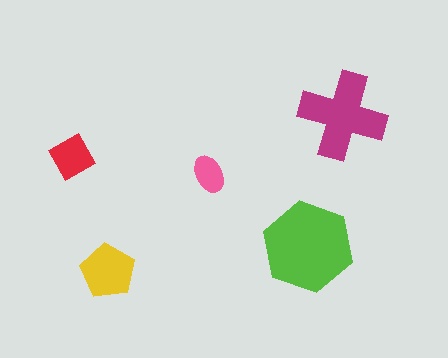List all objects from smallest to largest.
The pink ellipse, the red square, the yellow pentagon, the magenta cross, the lime hexagon.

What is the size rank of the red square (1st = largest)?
4th.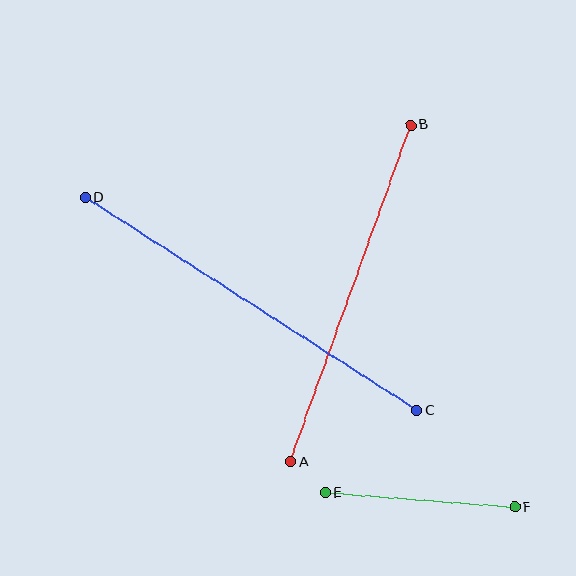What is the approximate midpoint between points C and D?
The midpoint is at approximately (251, 304) pixels.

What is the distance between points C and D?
The distance is approximately 394 pixels.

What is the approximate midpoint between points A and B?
The midpoint is at approximately (351, 293) pixels.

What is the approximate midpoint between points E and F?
The midpoint is at approximately (420, 500) pixels.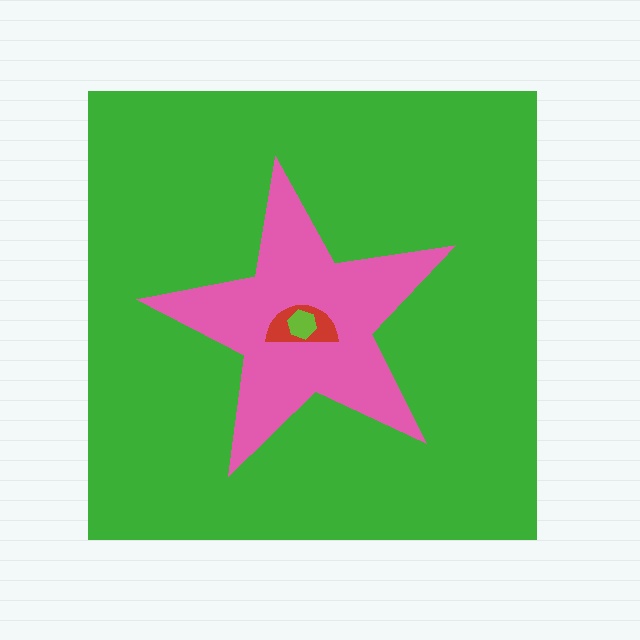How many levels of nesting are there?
4.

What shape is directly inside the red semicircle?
The lime hexagon.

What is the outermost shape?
The green square.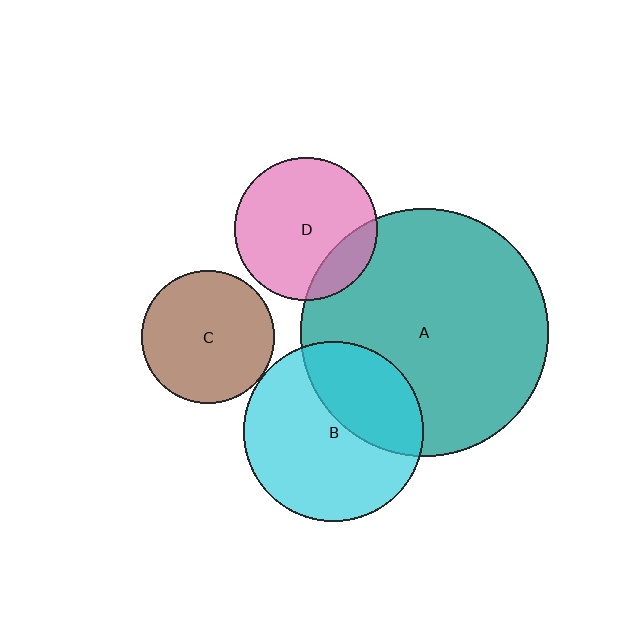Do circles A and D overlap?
Yes.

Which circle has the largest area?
Circle A (teal).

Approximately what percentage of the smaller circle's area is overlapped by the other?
Approximately 20%.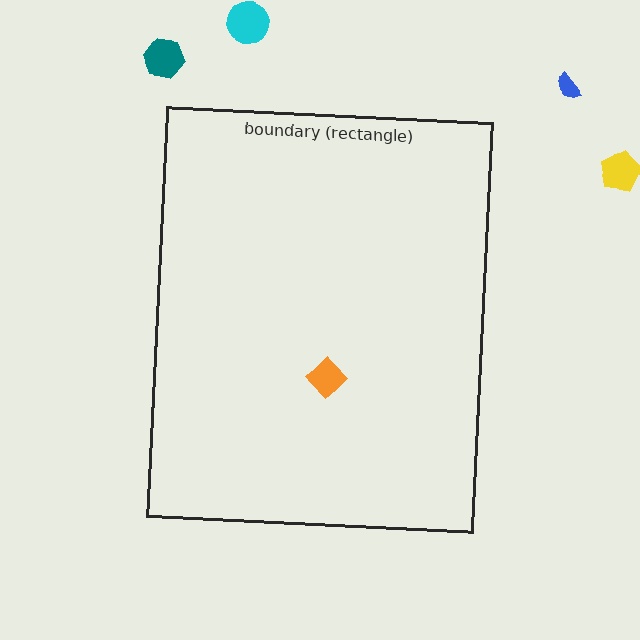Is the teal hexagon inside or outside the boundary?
Outside.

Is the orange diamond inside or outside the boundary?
Inside.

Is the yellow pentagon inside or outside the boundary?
Outside.